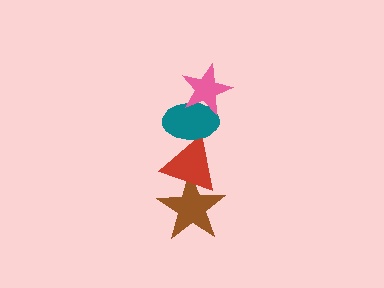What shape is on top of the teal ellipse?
The pink star is on top of the teal ellipse.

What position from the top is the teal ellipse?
The teal ellipse is 2nd from the top.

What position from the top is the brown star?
The brown star is 4th from the top.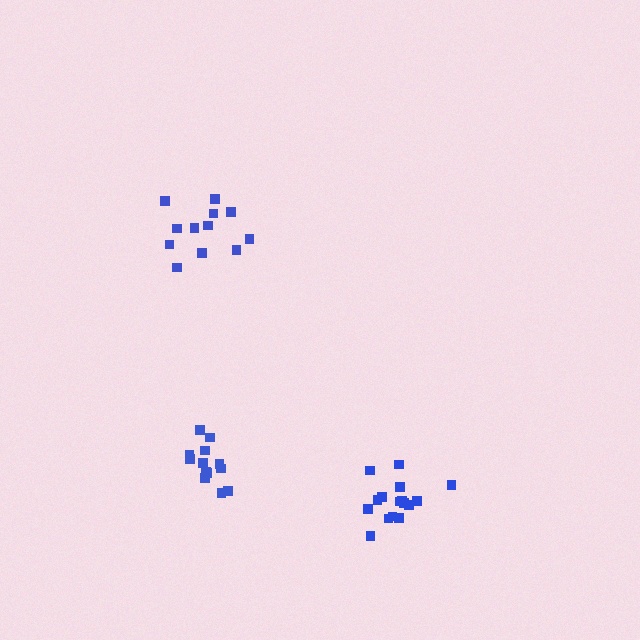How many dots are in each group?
Group 1: 16 dots, Group 2: 12 dots, Group 3: 13 dots (41 total).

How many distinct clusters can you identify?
There are 3 distinct clusters.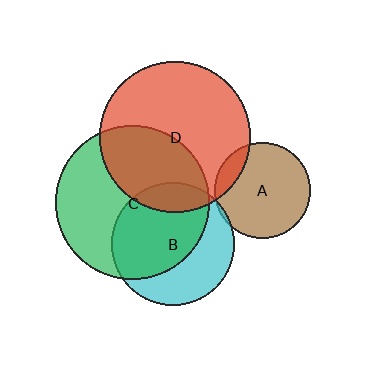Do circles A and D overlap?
Yes.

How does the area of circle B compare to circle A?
Approximately 1.7 times.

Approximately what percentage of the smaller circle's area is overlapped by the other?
Approximately 15%.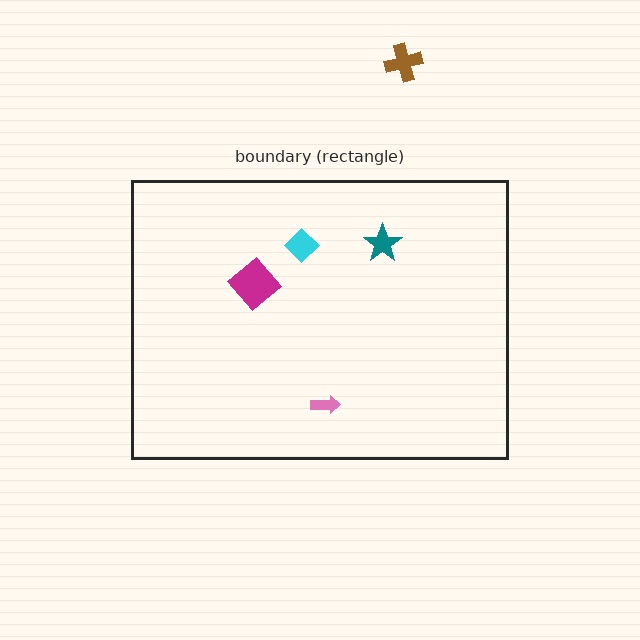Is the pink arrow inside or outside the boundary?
Inside.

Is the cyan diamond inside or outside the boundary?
Inside.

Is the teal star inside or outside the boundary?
Inside.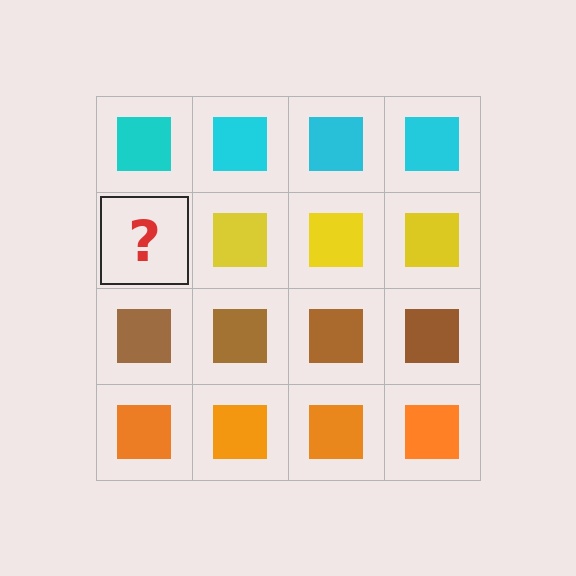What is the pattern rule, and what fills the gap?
The rule is that each row has a consistent color. The gap should be filled with a yellow square.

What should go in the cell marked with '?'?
The missing cell should contain a yellow square.